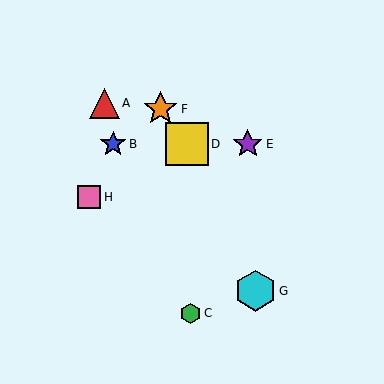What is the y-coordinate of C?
Object C is at y≈313.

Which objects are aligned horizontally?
Objects B, D, E are aligned horizontally.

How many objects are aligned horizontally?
3 objects (B, D, E) are aligned horizontally.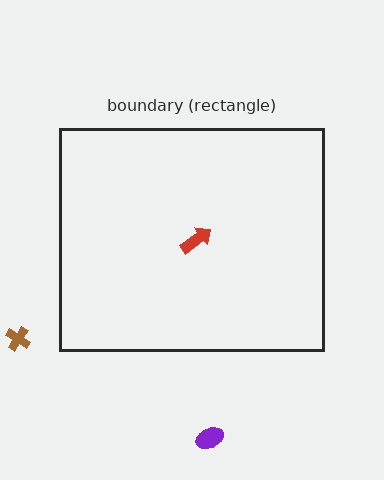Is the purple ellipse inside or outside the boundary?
Outside.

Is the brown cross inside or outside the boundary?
Outside.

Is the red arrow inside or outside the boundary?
Inside.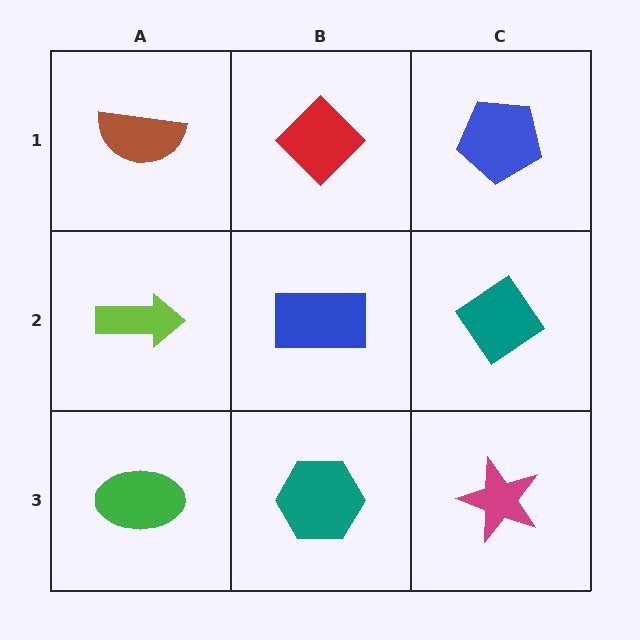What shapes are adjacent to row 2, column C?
A blue pentagon (row 1, column C), a magenta star (row 3, column C), a blue rectangle (row 2, column B).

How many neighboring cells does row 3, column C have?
2.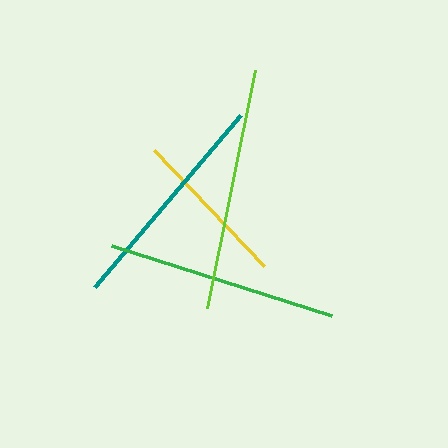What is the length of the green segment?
The green segment is approximately 231 pixels long.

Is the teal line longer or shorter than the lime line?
The lime line is longer than the teal line.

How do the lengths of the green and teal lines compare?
The green and teal lines are approximately the same length.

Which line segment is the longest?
The lime line is the longest at approximately 243 pixels.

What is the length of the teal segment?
The teal segment is approximately 226 pixels long.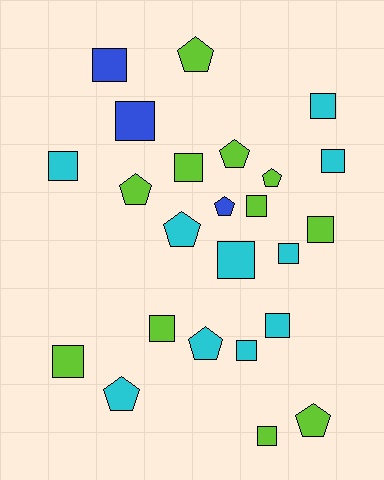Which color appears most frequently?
Lime, with 11 objects.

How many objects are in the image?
There are 24 objects.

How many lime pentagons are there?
There are 5 lime pentagons.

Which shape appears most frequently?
Square, with 15 objects.